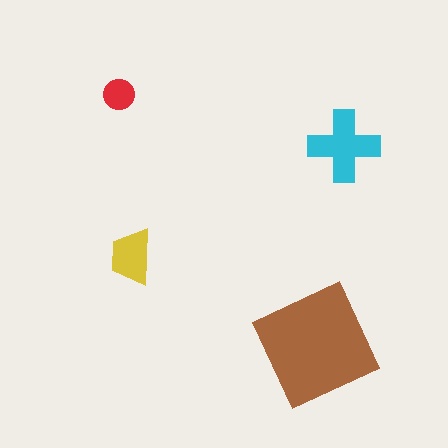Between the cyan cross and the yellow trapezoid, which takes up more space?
The cyan cross.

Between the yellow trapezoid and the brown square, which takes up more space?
The brown square.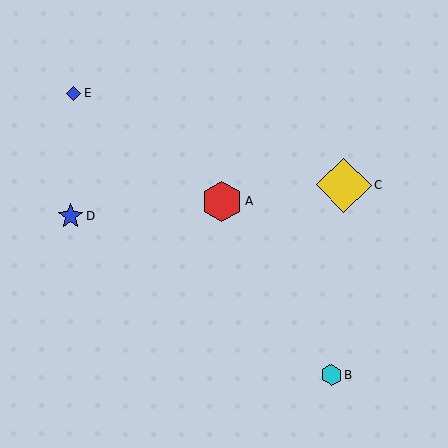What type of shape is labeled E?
Shape E is a blue diamond.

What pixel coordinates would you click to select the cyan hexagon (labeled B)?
Click at (332, 375) to select the cyan hexagon B.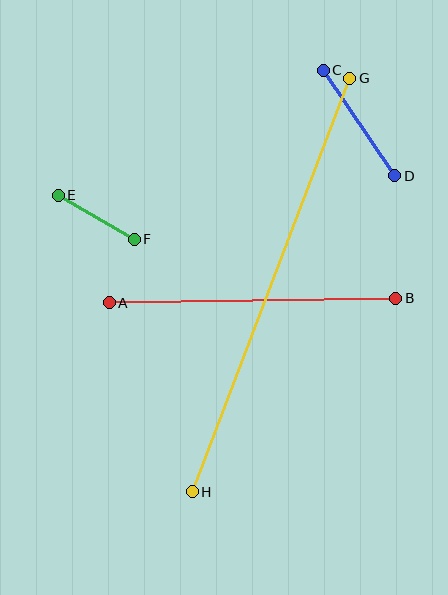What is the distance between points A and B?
The distance is approximately 286 pixels.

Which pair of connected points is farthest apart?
Points G and H are farthest apart.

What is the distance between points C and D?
The distance is approximately 127 pixels.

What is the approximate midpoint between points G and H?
The midpoint is at approximately (271, 285) pixels.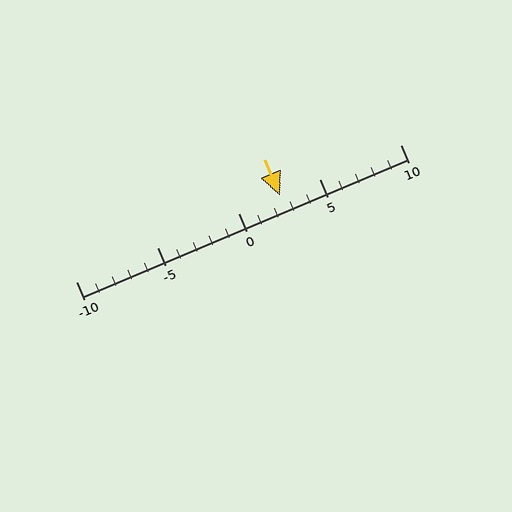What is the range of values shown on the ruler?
The ruler shows values from -10 to 10.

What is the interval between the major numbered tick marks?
The major tick marks are spaced 5 units apart.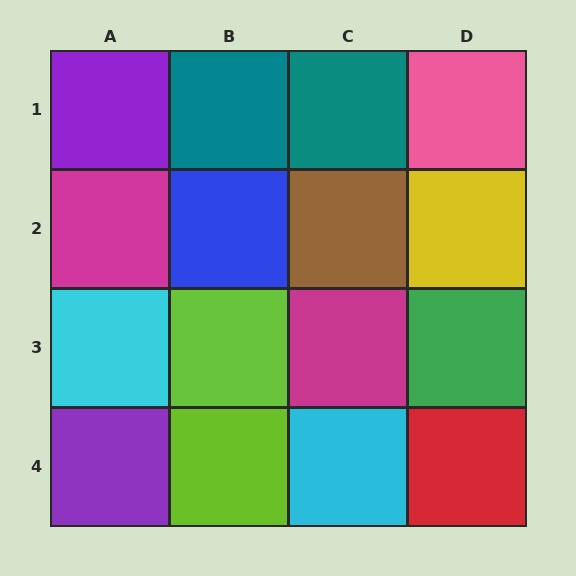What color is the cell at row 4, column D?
Red.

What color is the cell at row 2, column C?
Brown.